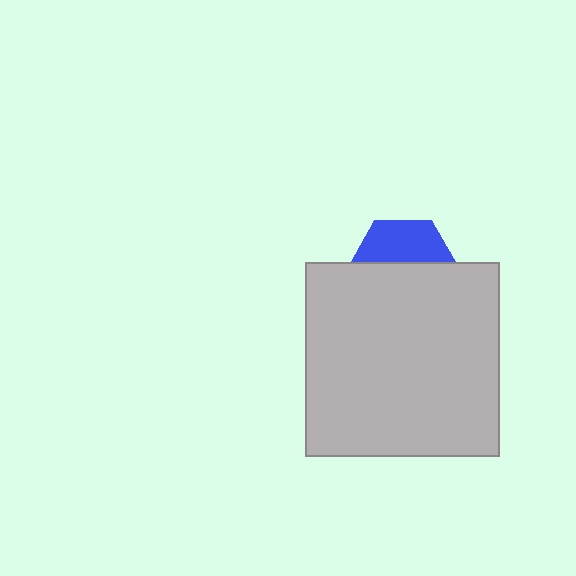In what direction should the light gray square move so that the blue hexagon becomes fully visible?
The light gray square should move down. That is the shortest direction to clear the overlap and leave the blue hexagon fully visible.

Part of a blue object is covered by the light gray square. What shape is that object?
It is a hexagon.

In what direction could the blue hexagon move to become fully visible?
The blue hexagon could move up. That would shift it out from behind the light gray square entirely.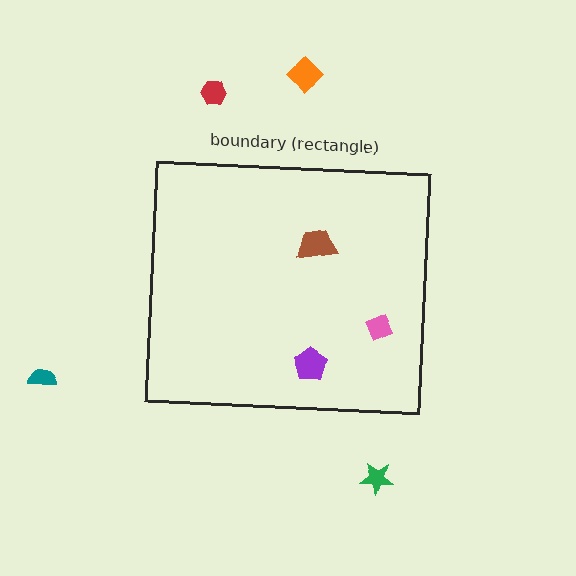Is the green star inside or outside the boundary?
Outside.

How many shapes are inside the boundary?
3 inside, 4 outside.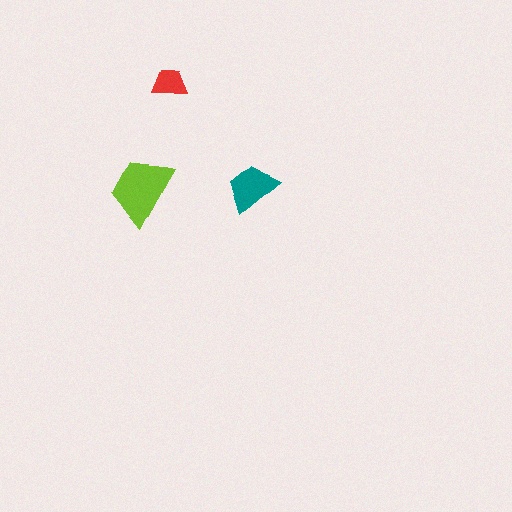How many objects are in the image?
There are 3 objects in the image.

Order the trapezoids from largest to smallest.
the lime one, the teal one, the red one.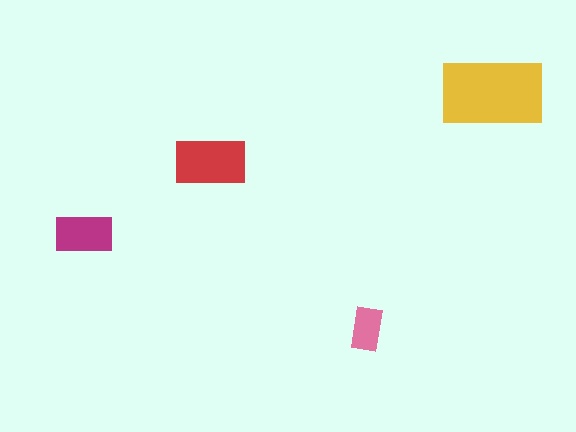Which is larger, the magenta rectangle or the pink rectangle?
The magenta one.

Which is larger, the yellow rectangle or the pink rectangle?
The yellow one.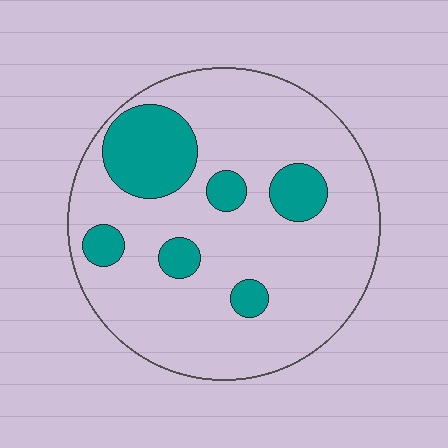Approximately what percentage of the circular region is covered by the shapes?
Approximately 20%.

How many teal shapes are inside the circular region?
6.